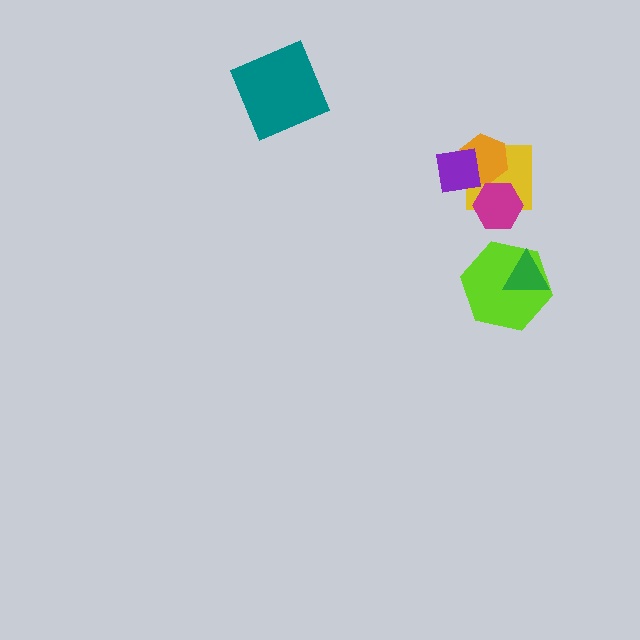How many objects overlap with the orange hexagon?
2 objects overlap with the orange hexagon.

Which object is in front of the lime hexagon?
The green triangle is in front of the lime hexagon.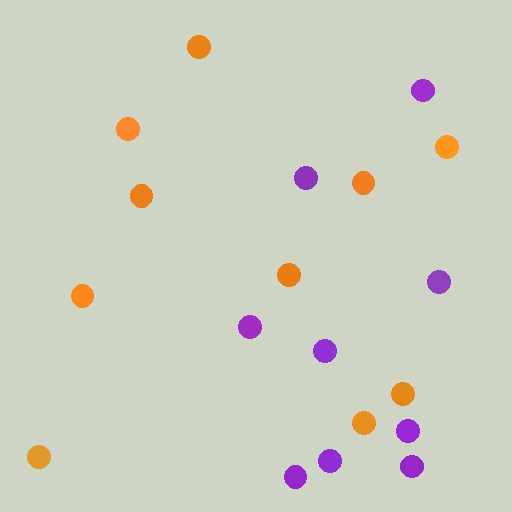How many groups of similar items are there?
There are 2 groups: one group of purple circles (9) and one group of orange circles (10).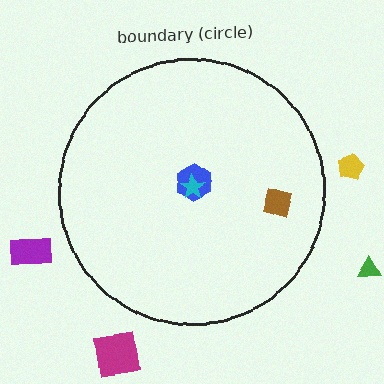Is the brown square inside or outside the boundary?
Inside.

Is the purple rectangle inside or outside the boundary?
Outside.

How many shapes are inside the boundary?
3 inside, 4 outside.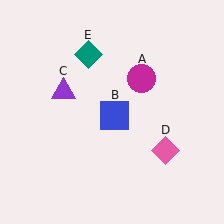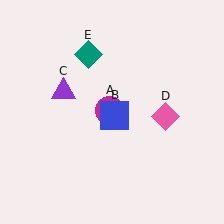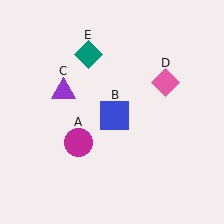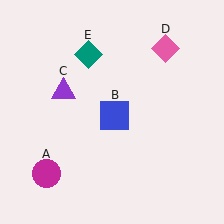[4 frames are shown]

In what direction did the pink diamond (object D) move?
The pink diamond (object D) moved up.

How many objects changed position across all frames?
2 objects changed position: magenta circle (object A), pink diamond (object D).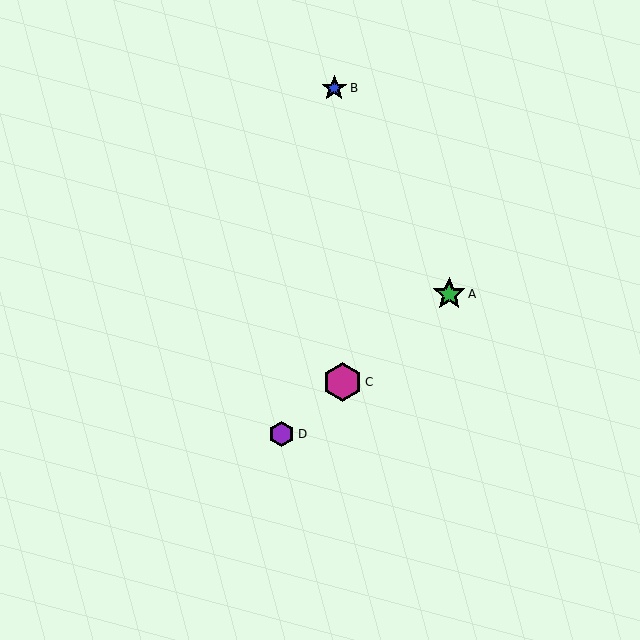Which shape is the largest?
The magenta hexagon (labeled C) is the largest.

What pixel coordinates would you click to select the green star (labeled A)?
Click at (449, 294) to select the green star A.